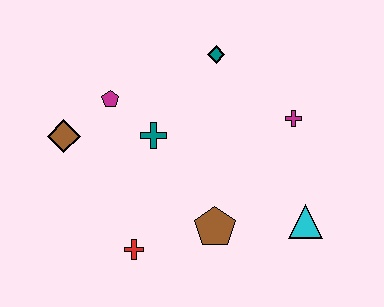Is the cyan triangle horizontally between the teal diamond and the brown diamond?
No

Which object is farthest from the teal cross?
The cyan triangle is farthest from the teal cross.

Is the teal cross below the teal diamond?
Yes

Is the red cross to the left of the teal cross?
Yes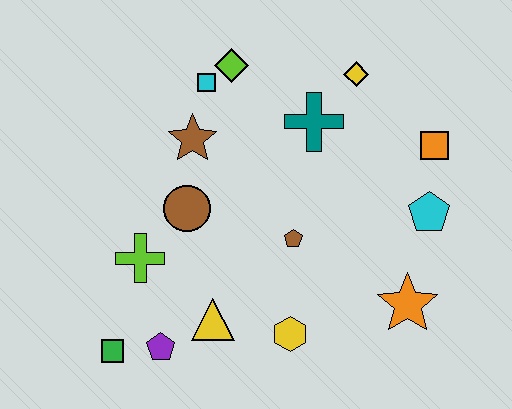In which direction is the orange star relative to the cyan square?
The orange star is below the cyan square.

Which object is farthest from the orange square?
The green square is farthest from the orange square.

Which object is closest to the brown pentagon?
The yellow hexagon is closest to the brown pentagon.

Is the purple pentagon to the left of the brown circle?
Yes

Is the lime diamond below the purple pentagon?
No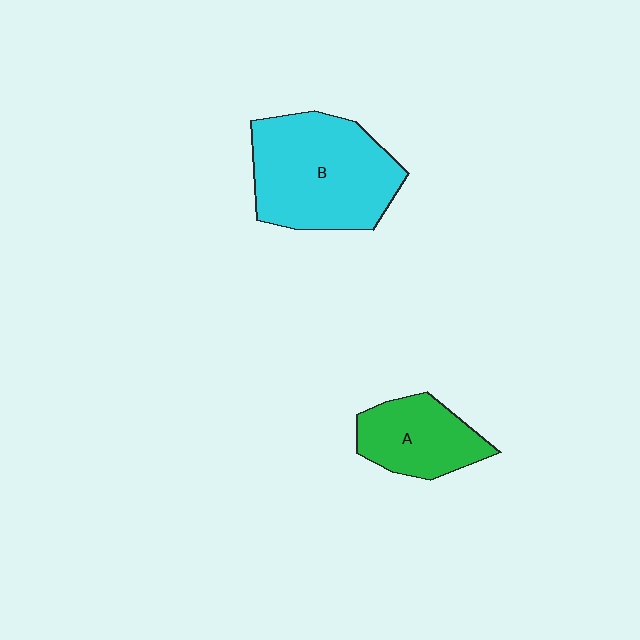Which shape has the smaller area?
Shape A (green).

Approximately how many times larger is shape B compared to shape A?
Approximately 1.8 times.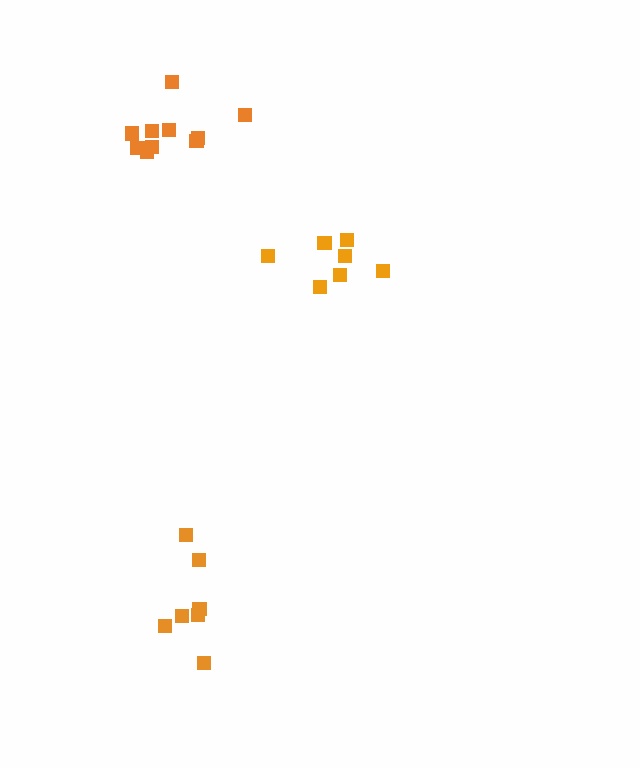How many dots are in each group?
Group 1: 10 dots, Group 2: 7 dots, Group 3: 7 dots (24 total).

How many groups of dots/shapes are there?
There are 3 groups.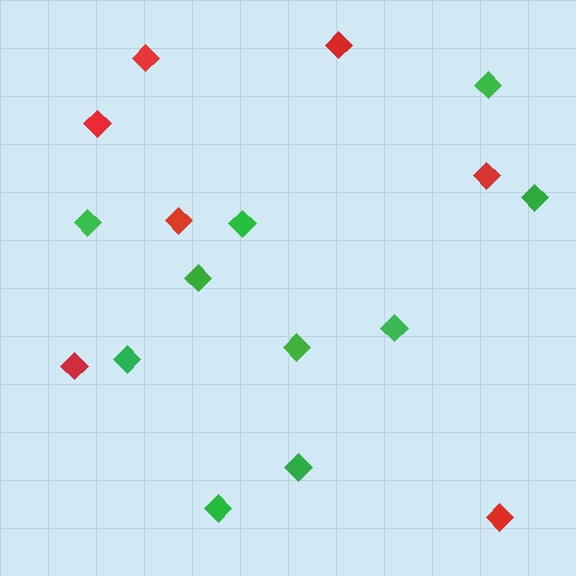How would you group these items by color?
There are 2 groups: one group of red diamonds (7) and one group of green diamonds (10).